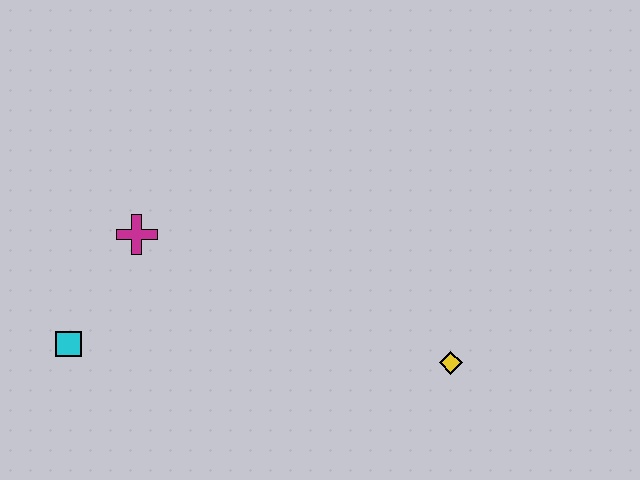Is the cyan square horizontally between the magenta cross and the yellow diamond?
No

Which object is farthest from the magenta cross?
The yellow diamond is farthest from the magenta cross.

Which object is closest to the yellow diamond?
The magenta cross is closest to the yellow diamond.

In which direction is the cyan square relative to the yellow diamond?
The cyan square is to the left of the yellow diamond.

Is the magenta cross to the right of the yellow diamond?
No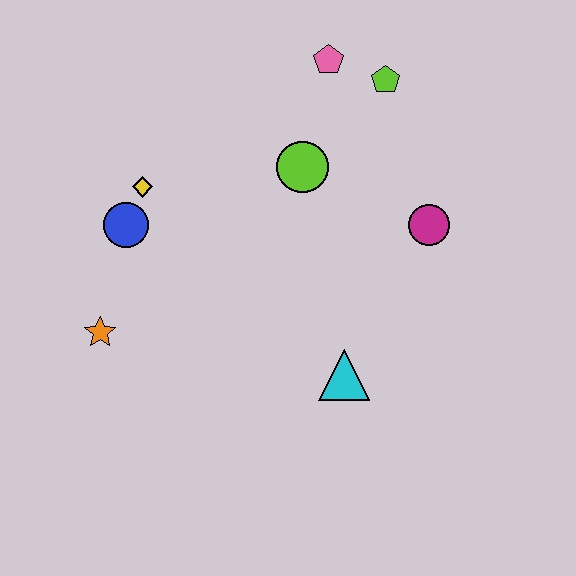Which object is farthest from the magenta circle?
The orange star is farthest from the magenta circle.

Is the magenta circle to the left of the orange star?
No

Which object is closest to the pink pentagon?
The lime pentagon is closest to the pink pentagon.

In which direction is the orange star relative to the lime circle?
The orange star is to the left of the lime circle.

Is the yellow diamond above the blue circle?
Yes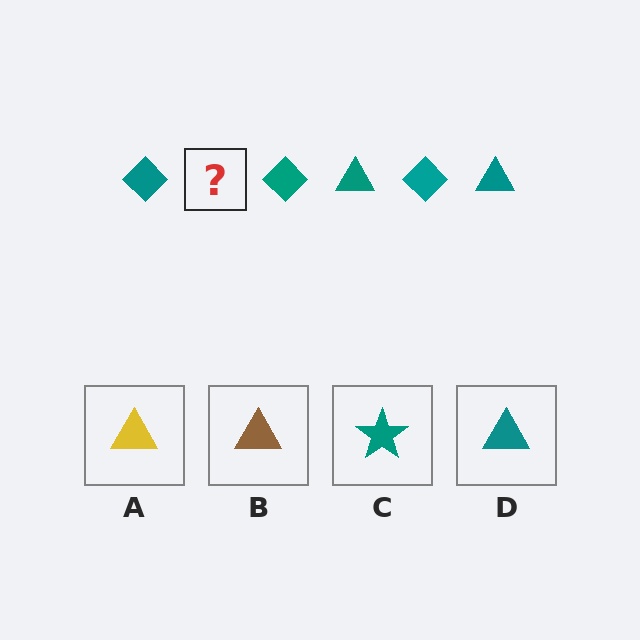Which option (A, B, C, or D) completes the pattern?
D.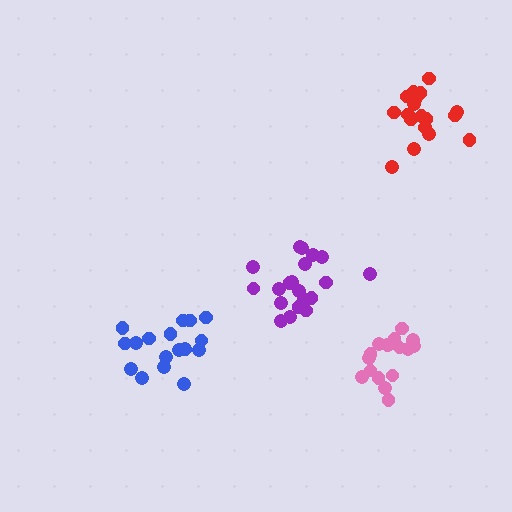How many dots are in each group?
Group 1: 20 dots, Group 2: 18 dots, Group 3: 17 dots, Group 4: 19 dots (74 total).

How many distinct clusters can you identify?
There are 4 distinct clusters.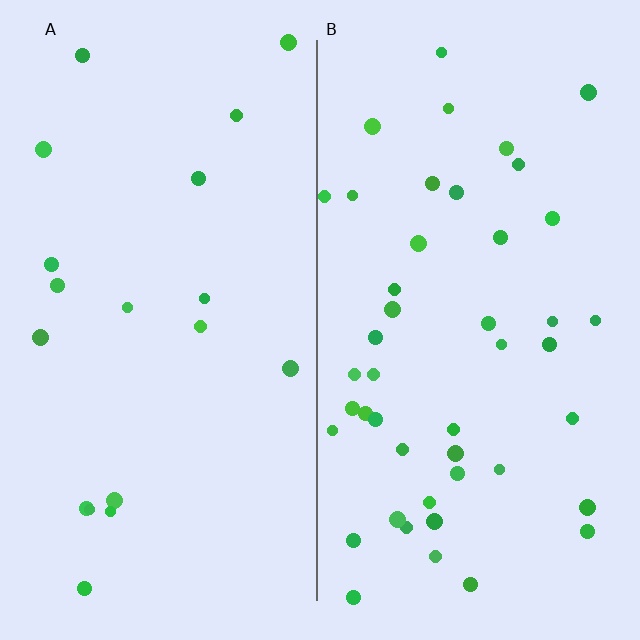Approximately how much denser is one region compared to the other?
Approximately 2.5× — region B over region A.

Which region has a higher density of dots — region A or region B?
B (the right).